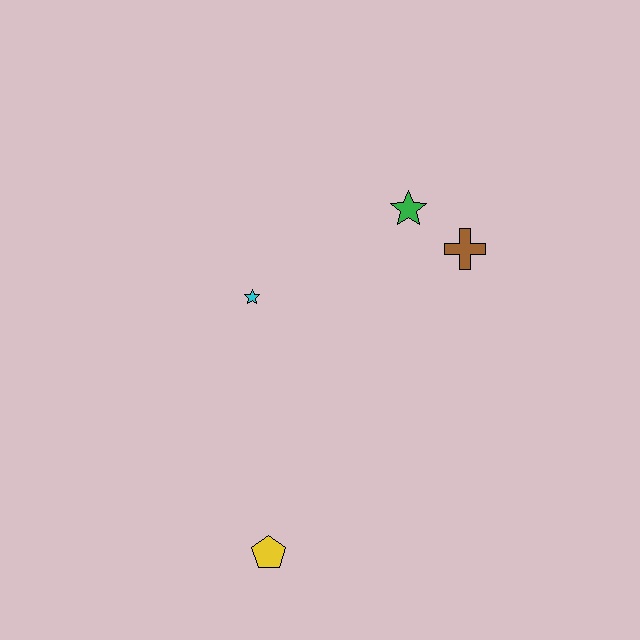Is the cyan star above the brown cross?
No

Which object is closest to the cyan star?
The green star is closest to the cyan star.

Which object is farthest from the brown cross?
The yellow pentagon is farthest from the brown cross.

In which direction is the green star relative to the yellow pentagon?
The green star is above the yellow pentagon.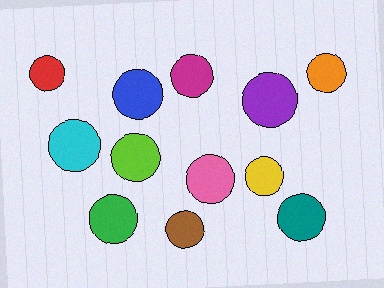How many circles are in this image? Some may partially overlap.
There are 12 circles.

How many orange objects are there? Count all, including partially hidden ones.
There is 1 orange object.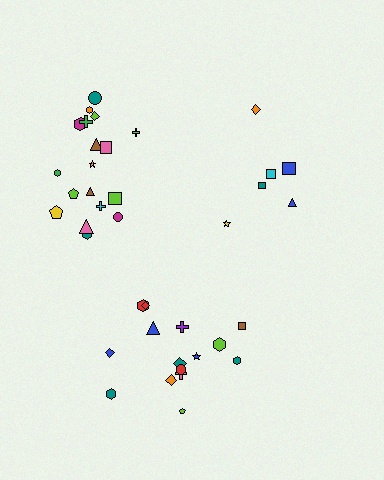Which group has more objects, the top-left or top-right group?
The top-left group.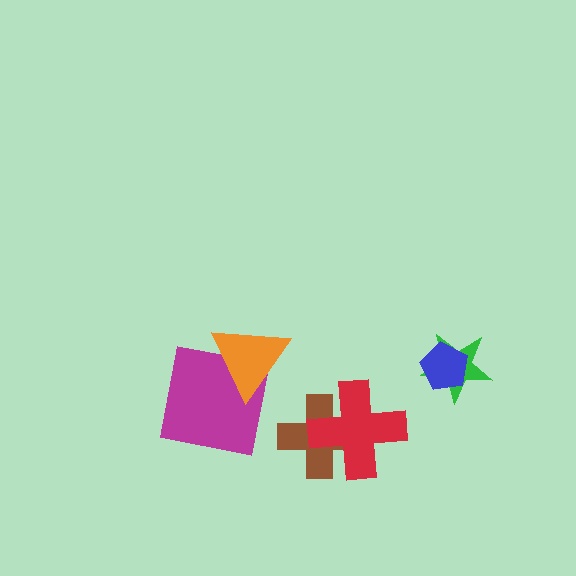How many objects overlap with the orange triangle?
1 object overlaps with the orange triangle.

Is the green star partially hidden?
Yes, it is partially covered by another shape.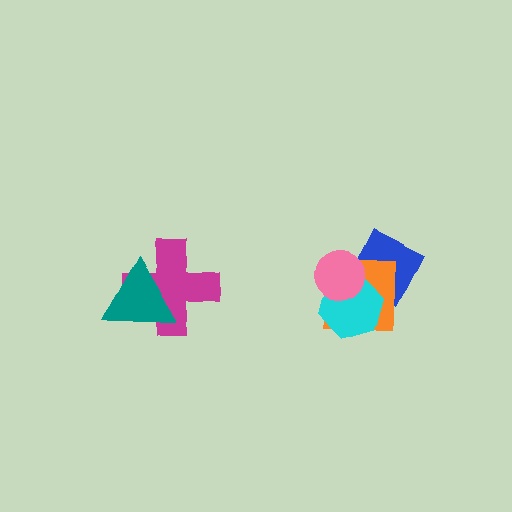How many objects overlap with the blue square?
3 objects overlap with the blue square.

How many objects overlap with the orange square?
3 objects overlap with the orange square.